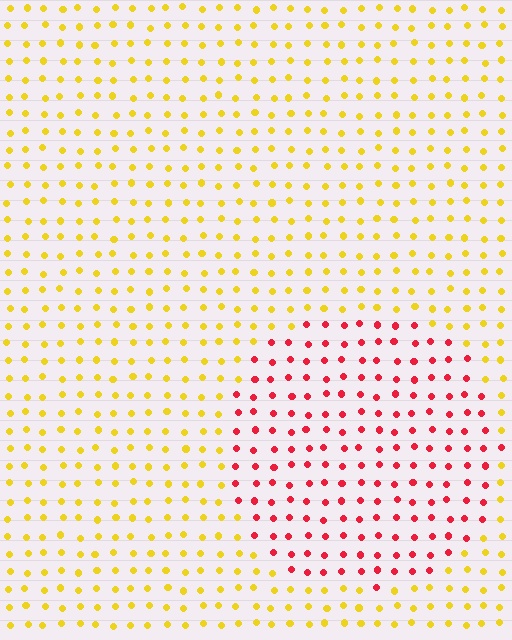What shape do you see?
I see a circle.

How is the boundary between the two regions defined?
The boundary is defined purely by a slight shift in hue (about 62 degrees). Spacing, size, and orientation are identical on both sides.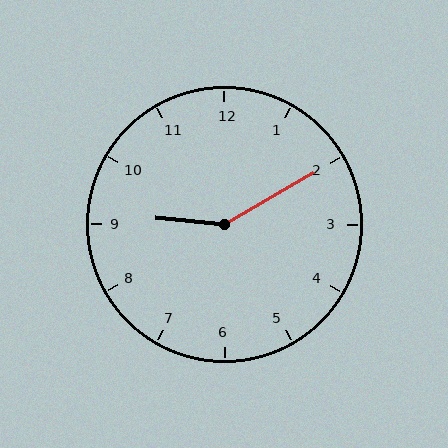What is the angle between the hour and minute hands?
Approximately 145 degrees.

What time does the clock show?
9:10.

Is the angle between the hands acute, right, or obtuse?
It is obtuse.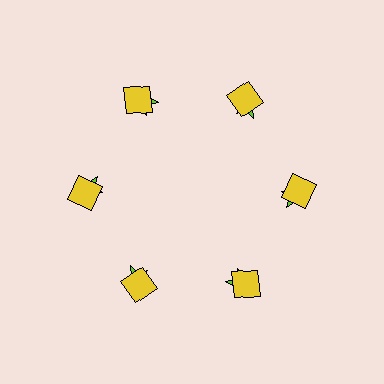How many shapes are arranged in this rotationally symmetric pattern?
There are 12 shapes, arranged in 6 groups of 2.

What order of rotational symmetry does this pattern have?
This pattern has 6-fold rotational symmetry.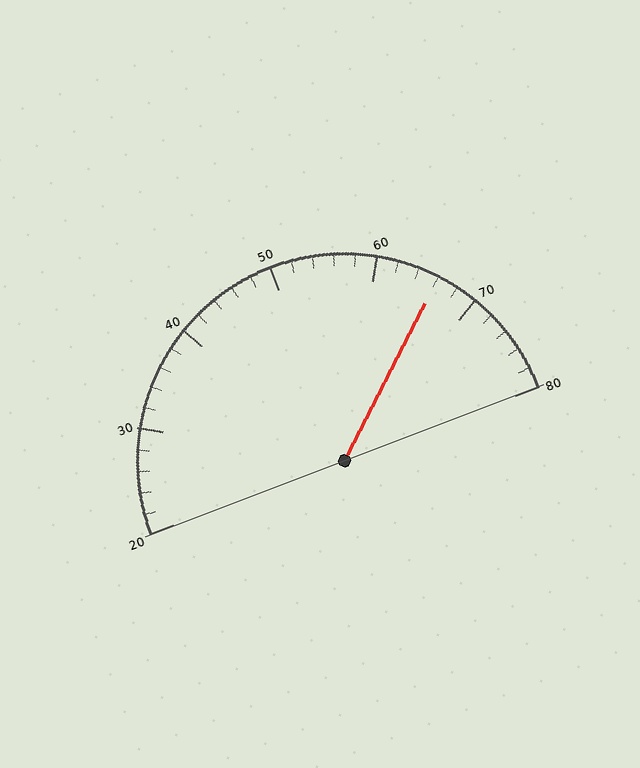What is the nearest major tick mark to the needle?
The nearest major tick mark is 70.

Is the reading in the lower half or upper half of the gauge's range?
The reading is in the upper half of the range (20 to 80).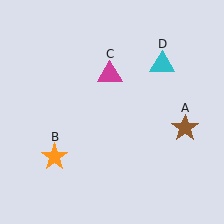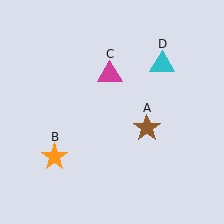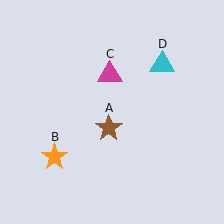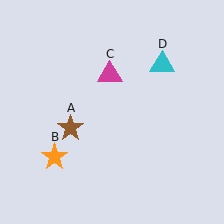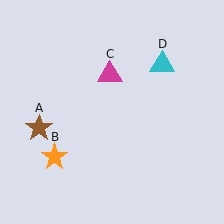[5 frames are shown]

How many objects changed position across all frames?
1 object changed position: brown star (object A).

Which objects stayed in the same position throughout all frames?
Orange star (object B) and magenta triangle (object C) and cyan triangle (object D) remained stationary.